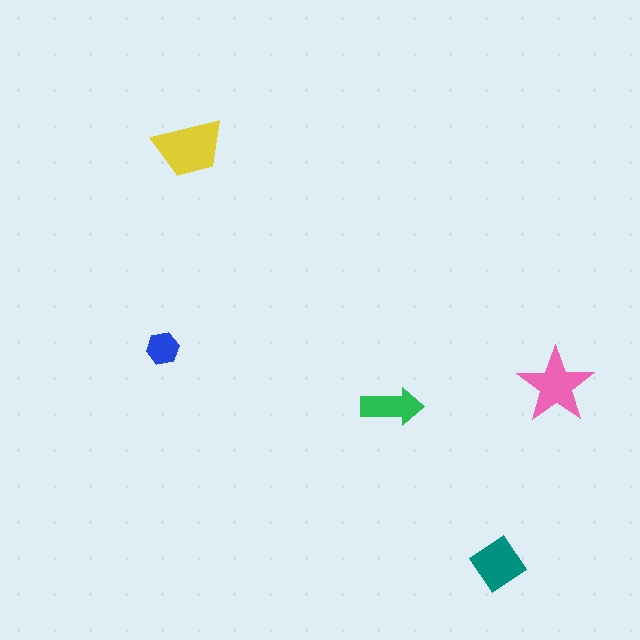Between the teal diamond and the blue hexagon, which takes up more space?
The teal diamond.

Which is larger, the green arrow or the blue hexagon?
The green arrow.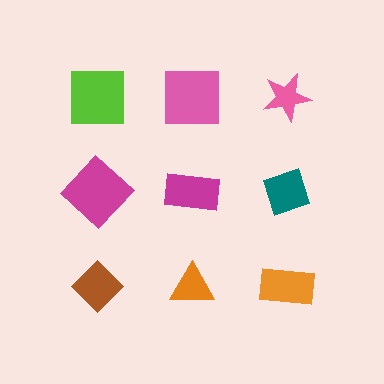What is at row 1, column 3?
A pink star.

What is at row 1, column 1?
A lime square.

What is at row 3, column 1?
A brown diamond.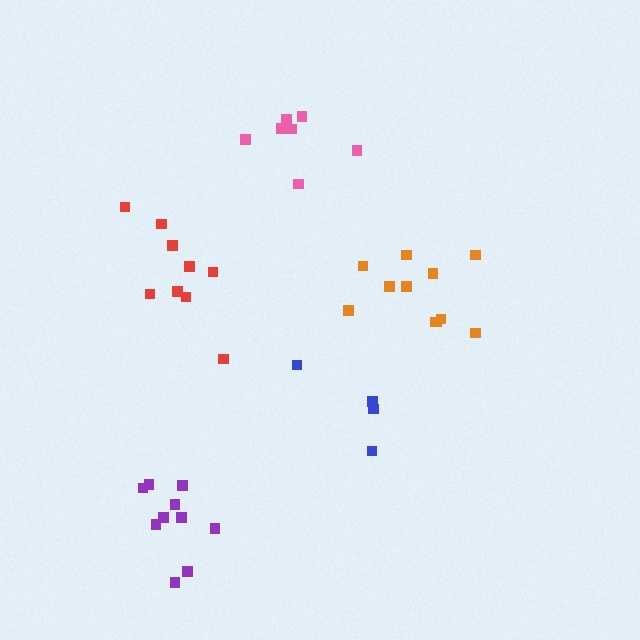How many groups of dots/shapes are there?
There are 5 groups.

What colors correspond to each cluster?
The clusters are colored: red, purple, blue, orange, pink.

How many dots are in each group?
Group 1: 9 dots, Group 2: 10 dots, Group 3: 5 dots, Group 4: 11 dots, Group 5: 7 dots (42 total).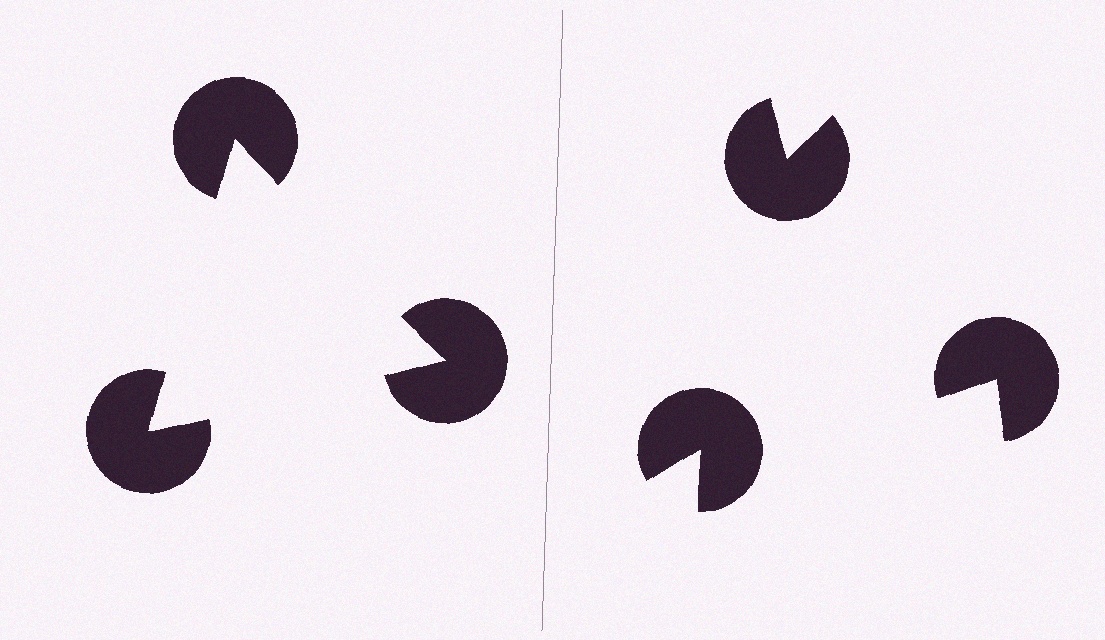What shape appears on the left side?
An illusory triangle.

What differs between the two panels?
The pac-man discs are positioned identically on both sides; only the wedge orientations differ. On the left they align to a triangle; on the right they are misaligned.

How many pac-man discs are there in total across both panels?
6 — 3 on each side.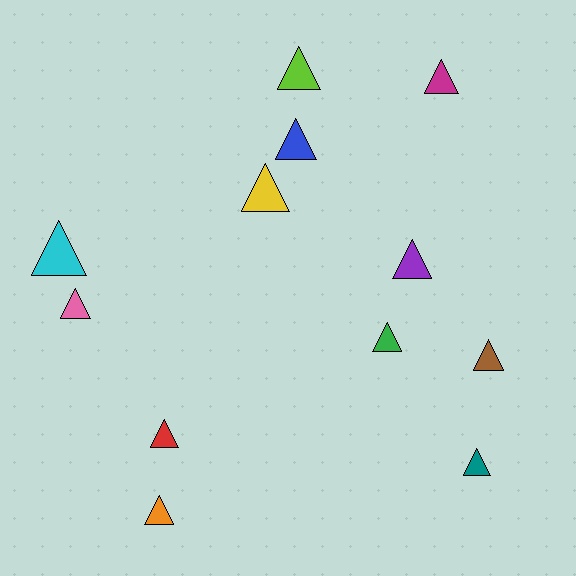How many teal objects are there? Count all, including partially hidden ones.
There is 1 teal object.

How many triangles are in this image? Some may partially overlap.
There are 12 triangles.